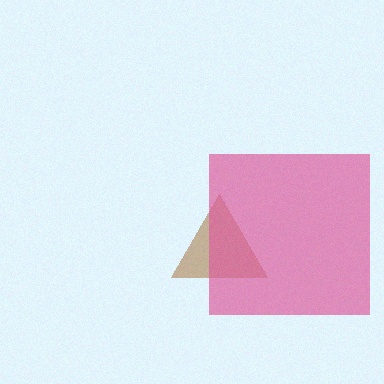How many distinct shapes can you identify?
There are 2 distinct shapes: a brown triangle, a pink square.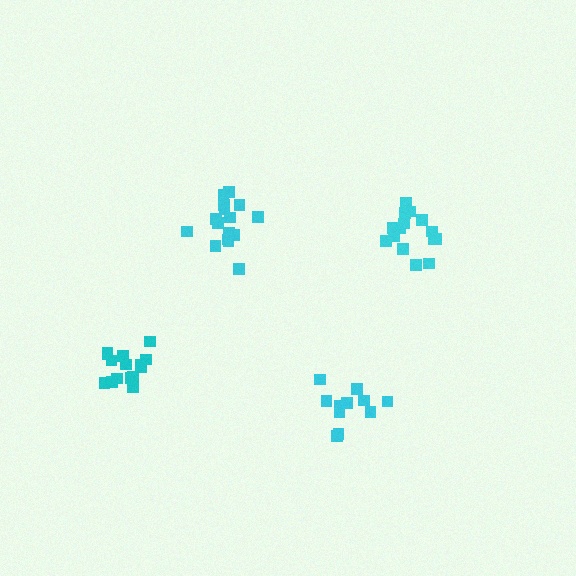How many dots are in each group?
Group 1: 16 dots, Group 2: 11 dots, Group 3: 15 dots, Group 4: 15 dots (57 total).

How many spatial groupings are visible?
There are 4 spatial groupings.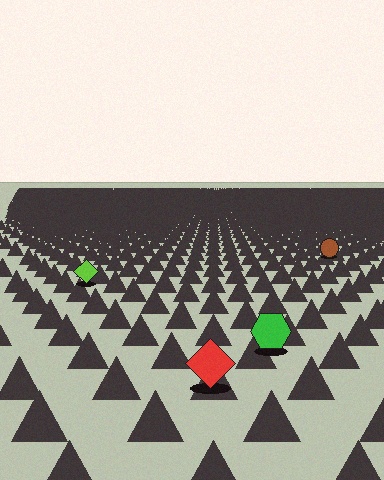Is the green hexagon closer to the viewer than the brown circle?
Yes. The green hexagon is closer — you can tell from the texture gradient: the ground texture is coarser near it.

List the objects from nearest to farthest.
From nearest to farthest: the red diamond, the green hexagon, the lime diamond, the brown circle.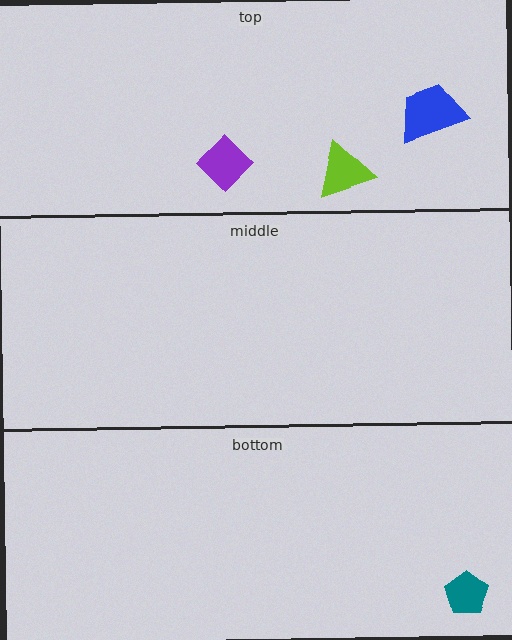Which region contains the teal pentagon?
The bottom region.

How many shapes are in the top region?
3.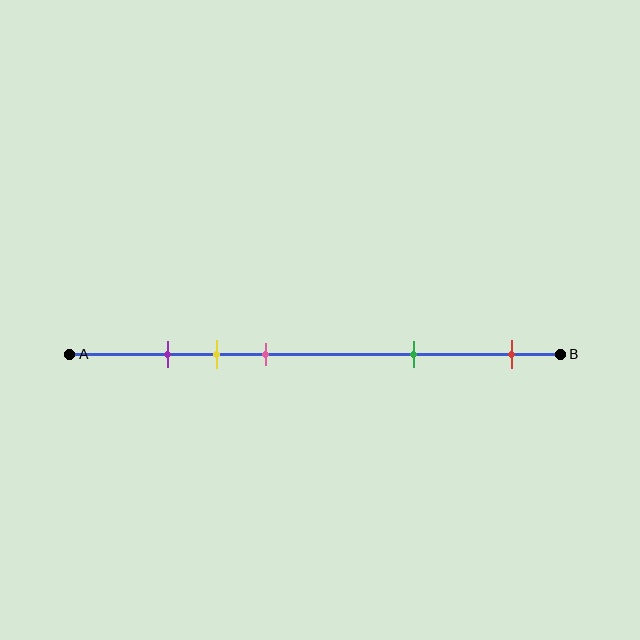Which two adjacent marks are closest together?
The purple and yellow marks are the closest adjacent pair.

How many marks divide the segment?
There are 5 marks dividing the segment.